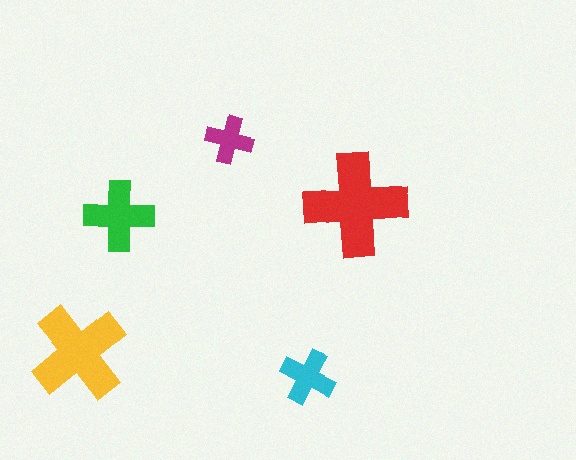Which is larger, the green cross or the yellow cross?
The yellow one.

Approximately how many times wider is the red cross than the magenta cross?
About 2 times wider.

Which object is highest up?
The magenta cross is topmost.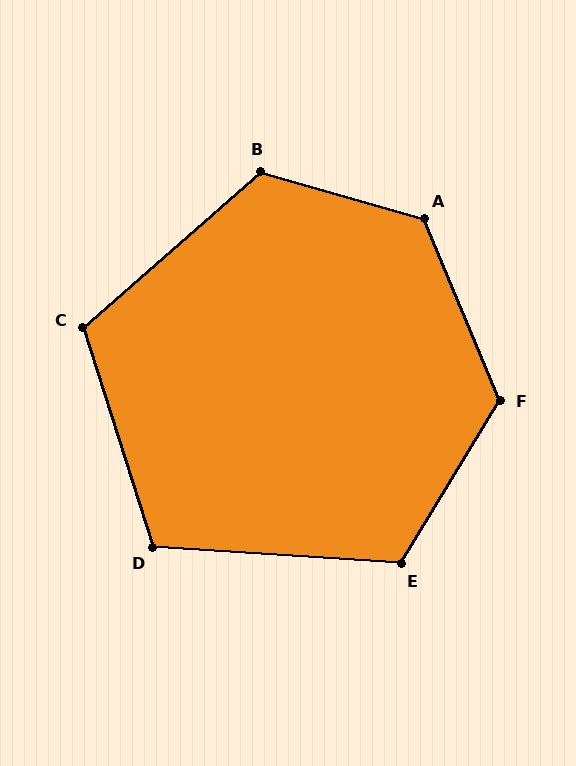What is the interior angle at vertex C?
Approximately 114 degrees (obtuse).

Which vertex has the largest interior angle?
A, at approximately 129 degrees.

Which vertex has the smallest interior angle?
D, at approximately 111 degrees.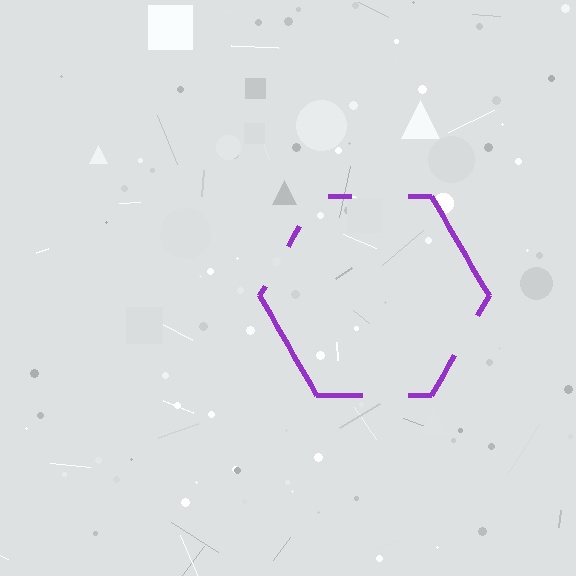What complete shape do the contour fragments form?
The contour fragments form a hexagon.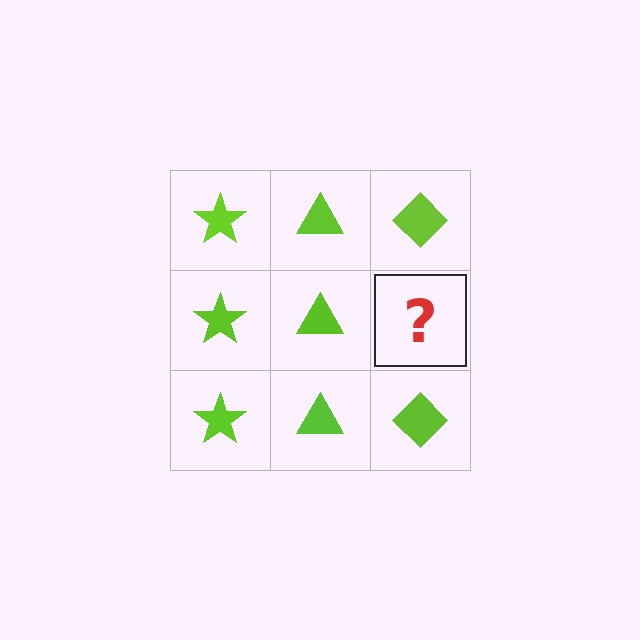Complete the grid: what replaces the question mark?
The question mark should be replaced with a lime diamond.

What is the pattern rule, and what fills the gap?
The rule is that each column has a consistent shape. The gap should be filled with a lime diamond.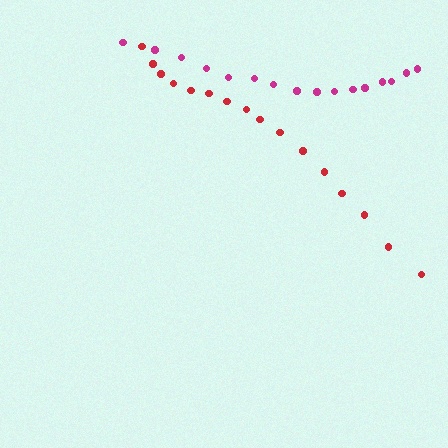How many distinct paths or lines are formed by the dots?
There are 2 distinct paths.